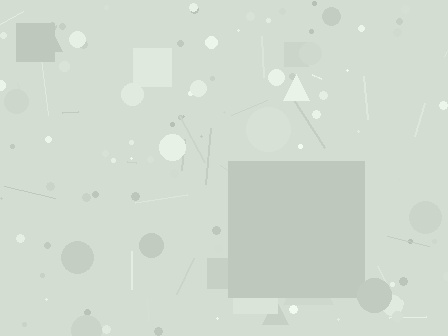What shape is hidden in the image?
A square is hidden in the image.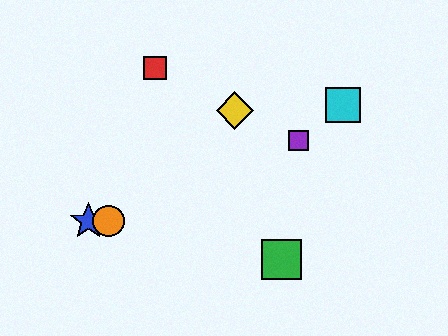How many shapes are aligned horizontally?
2 shapes (the blue star, the orange circle) are aligned horizontally.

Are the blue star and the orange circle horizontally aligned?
Yes, both are at y≈221.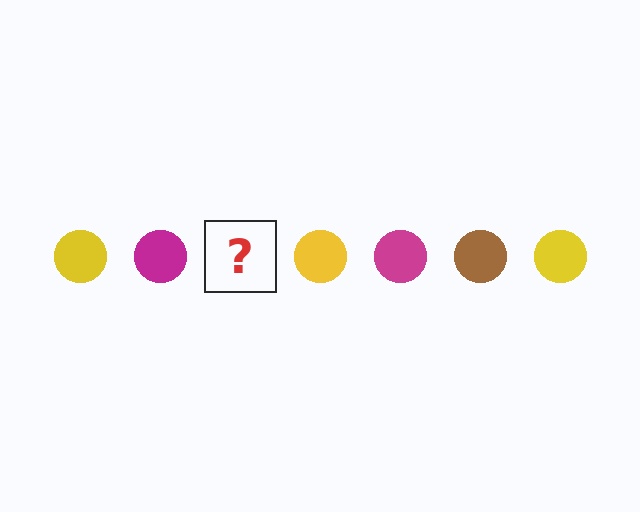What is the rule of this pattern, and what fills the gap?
The rule is that the pattern cycles through yellow, magenta, brown circles. The gap should be filled with a brown circle.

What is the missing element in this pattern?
The missing element is a brown circle.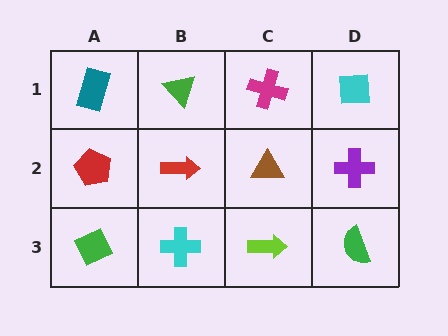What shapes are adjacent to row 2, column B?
A green triangle (row 1, column B), a cyan cross (row 3, column B), a red pentagon (row 2, column A), a brown triangle (row 2, column C).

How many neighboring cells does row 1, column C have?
3.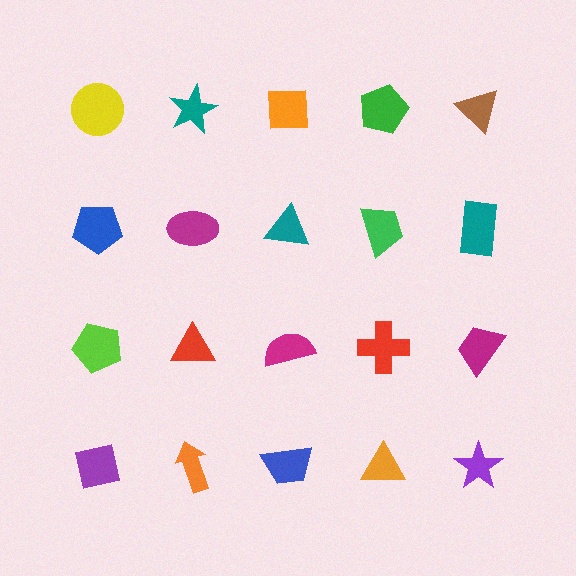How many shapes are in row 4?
5 shapes.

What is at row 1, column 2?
A teal star.